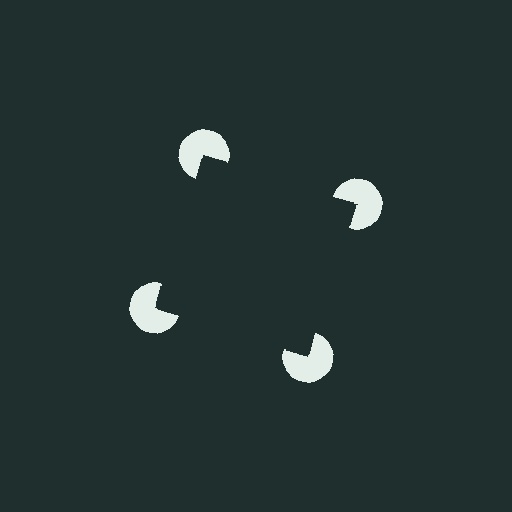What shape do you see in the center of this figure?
An illusory square — its edges are inferred from the aligned wedge cuts in the pac-man discs, not physically drawn.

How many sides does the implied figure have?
4 sides.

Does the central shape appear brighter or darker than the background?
It typically appears slightly darker than the background, even though no actual brightness change is drawn.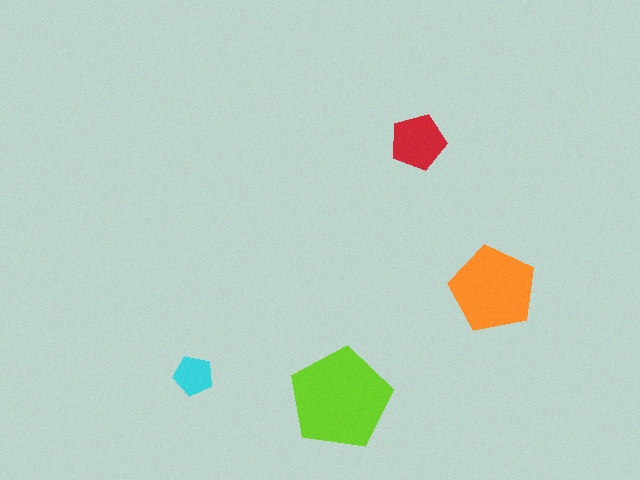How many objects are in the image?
There are 4 objects in the image.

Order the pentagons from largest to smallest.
the lime one, the orange one, the red one, the cyan one.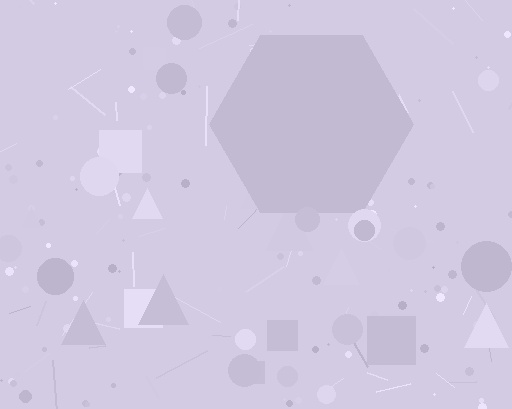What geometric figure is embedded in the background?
A hexagon is embedded in the background.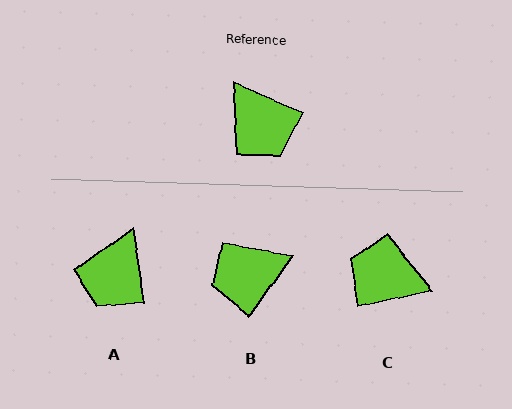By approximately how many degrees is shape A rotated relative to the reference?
Approximately 57 degrees clockwise.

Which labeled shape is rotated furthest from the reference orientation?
C, about 144 degrees away.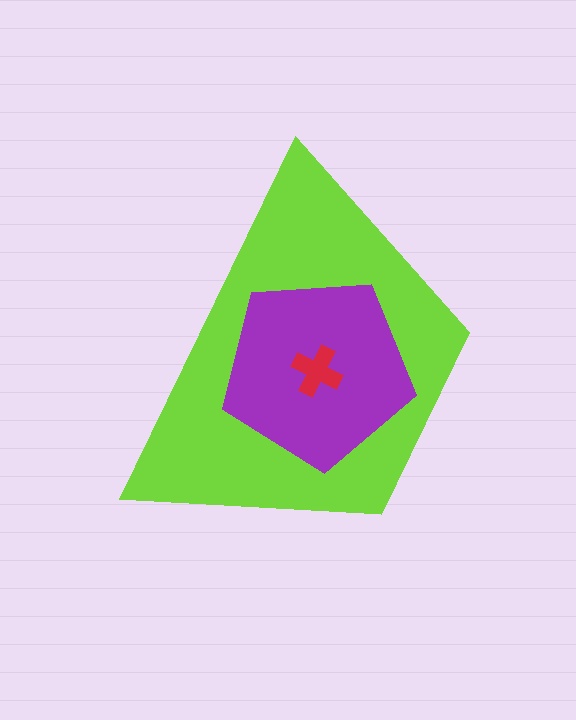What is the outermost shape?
The lime trapezoid.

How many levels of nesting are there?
3.